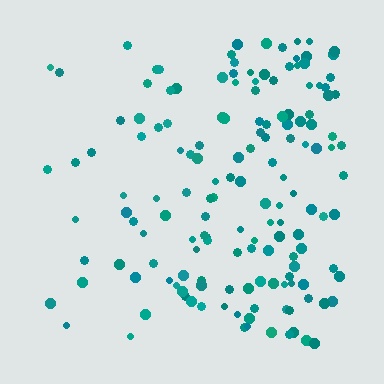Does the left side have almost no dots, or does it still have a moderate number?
Still a moderate number, just noticeably fewer than the right.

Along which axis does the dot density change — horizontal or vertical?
Horizontal.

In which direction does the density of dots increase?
From left to right, with the right side densest.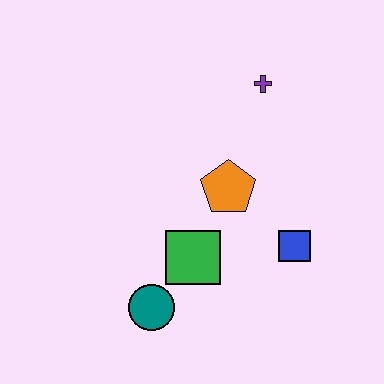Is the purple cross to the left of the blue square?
Yes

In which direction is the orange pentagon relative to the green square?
The orange pentagon is above the green square.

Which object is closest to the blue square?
The orange pentagon is closest to the blue square.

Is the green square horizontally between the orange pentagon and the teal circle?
Yes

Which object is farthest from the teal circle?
The purple cross is farthest from the teal circle.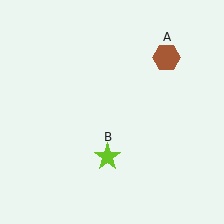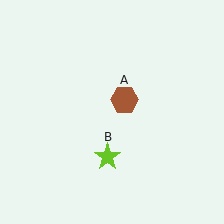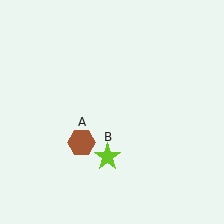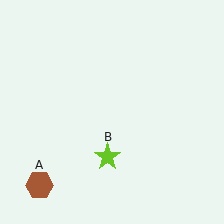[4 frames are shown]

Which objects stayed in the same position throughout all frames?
Lime star (object B) remained stationary.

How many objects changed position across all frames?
1 object changed position: brown hexagon (object A).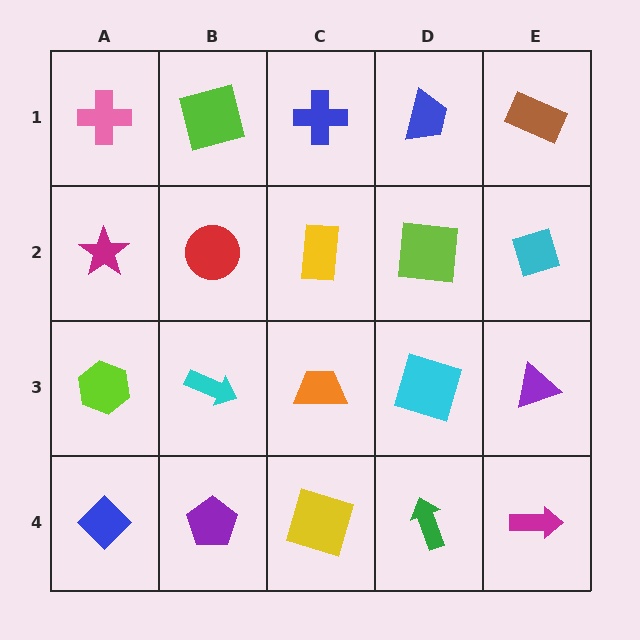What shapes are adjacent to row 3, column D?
A lime square (row 2, column D), a green arrow (row 4, column D), an orange trapezoid (row 3, column C), a purple triangle (row 3, column E).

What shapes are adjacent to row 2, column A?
A pink cross (row 1, column A), a lime hexagon (row 3, column A), a red circle (row 2, column B).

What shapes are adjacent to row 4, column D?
A cyan square (row 3, column D), a yellow square (row 4, column C), a magenta arrow (row 4, column E).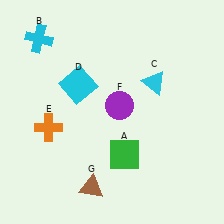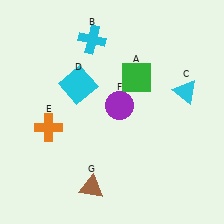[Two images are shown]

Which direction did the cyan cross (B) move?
The cyan cross (B) moved right.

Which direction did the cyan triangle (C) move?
The cyan triangle (C) moved right.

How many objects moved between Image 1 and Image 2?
3 objects moved between the two images.